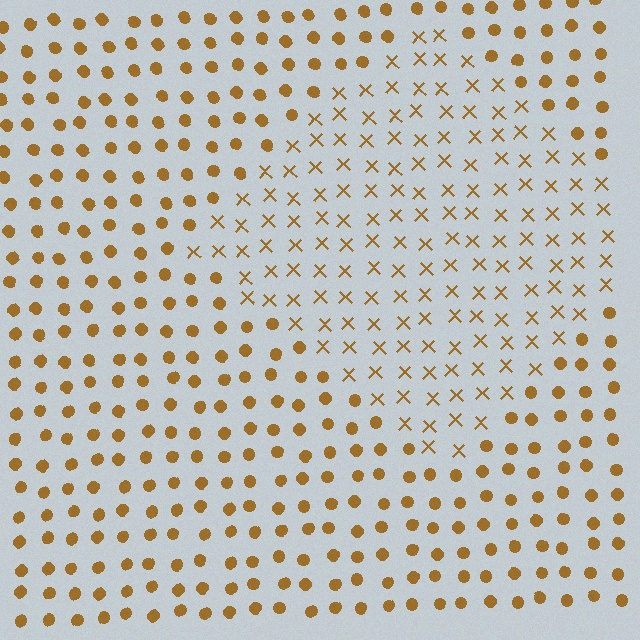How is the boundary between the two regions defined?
The boundary is defined by a change in element shape: X marks inside vs. circles outside. All elements share the same color and spacing.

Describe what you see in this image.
The image is filled with small brown elements arranged in a uniform grid. A diamond-shaped region contains X marks, while the surrounding area contains circles. The boundary is defined purely by the change in element shape.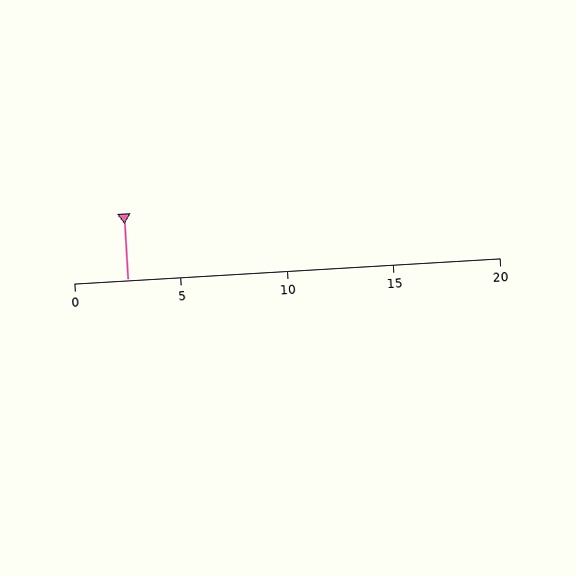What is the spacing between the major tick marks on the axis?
The major ticks are spaced 5 apart.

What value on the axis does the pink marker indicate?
The marker indicates approximately 2.5.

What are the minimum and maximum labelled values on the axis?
The axis runs from 0 to 20.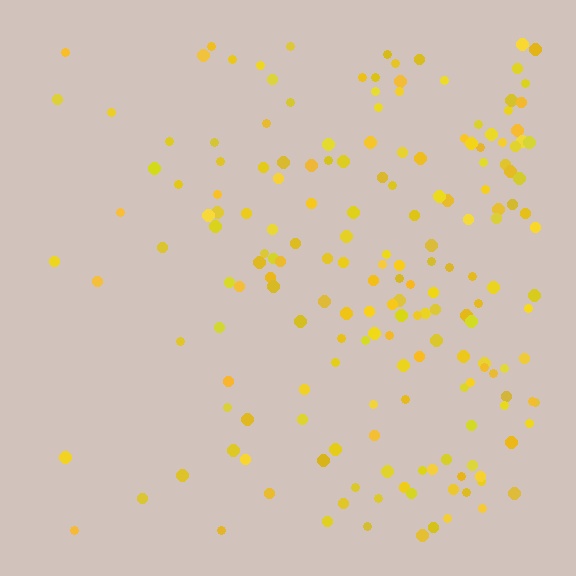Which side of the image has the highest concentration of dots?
The right.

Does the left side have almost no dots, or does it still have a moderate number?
Still a moderate number, just noticeably fewer than the right.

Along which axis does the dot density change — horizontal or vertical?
Horizontal.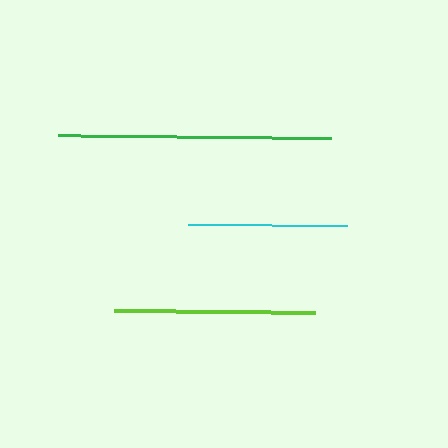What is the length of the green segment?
The green segment is approximately 273 pixels long.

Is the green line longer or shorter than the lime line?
The green line is longer than the lime line.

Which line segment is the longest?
The green line is the longest at approximately 273 pixels.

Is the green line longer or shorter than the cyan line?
The green line is longer than the cyan line.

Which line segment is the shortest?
The cyan line is the shortest at approximately 159 pixels.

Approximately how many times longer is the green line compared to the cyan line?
The green line is approximately 1.7 times the length of the cyan line.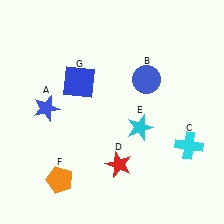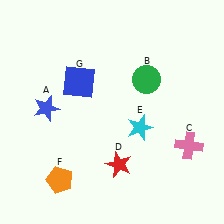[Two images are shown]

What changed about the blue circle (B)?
In Image 1, B is blue. In Image 2, it changed to green.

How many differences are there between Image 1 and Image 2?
There are 2 differences between the two images.